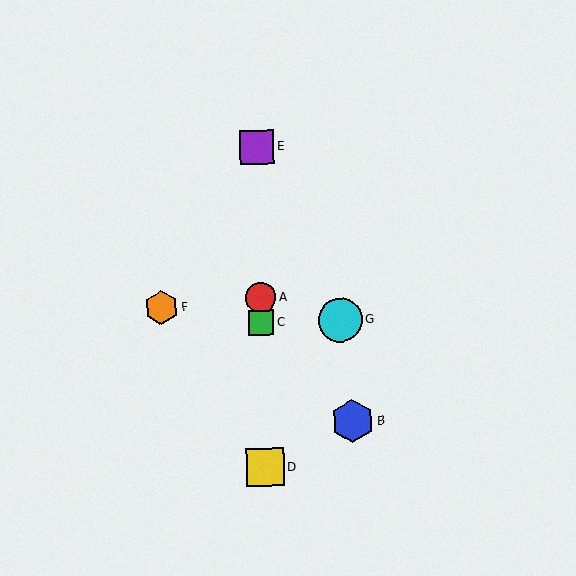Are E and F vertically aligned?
No, E is at x≈257 and F is at x≈161.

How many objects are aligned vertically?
4 objects (A, C, D, E) are aligned vertically.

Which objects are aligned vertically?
Objects A, C, D, E are aligned vertically.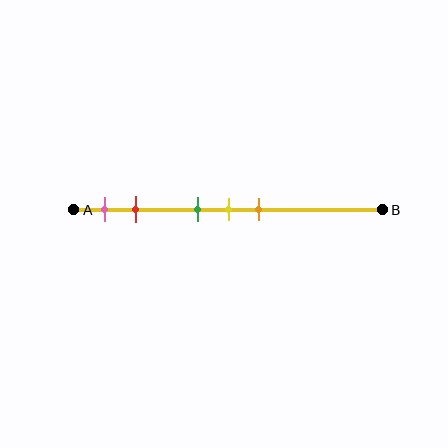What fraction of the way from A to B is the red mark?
The red mark is approximately 20% (0.2) of the way from A to B.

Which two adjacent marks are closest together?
The green and yellow marks are the closest adjacent pair.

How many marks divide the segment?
There are 5 marks dividing the segment.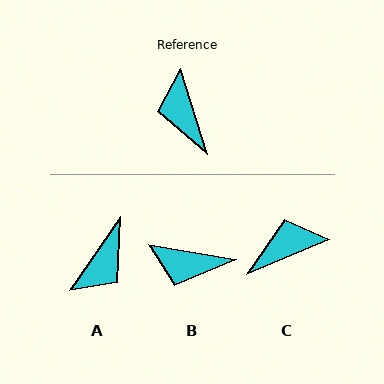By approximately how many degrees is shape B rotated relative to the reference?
Approximately 63 degrees counter-clockwise.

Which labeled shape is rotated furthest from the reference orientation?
A, about 128 degrees away.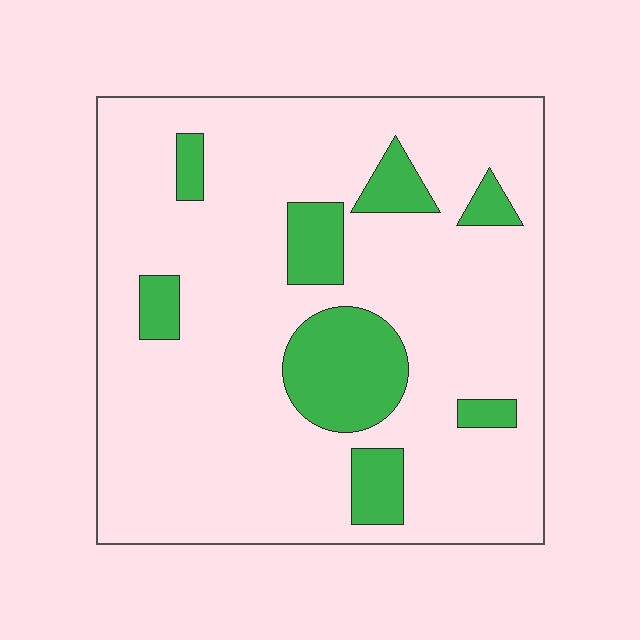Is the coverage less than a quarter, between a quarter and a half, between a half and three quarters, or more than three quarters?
Less than a quarter.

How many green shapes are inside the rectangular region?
8.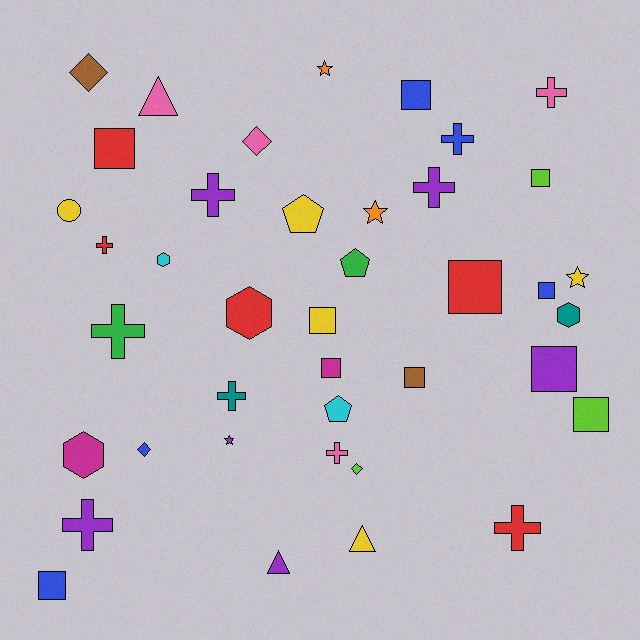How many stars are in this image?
There are 4 stars.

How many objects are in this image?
There are 40 objects.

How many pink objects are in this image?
There are 4 pink objects.